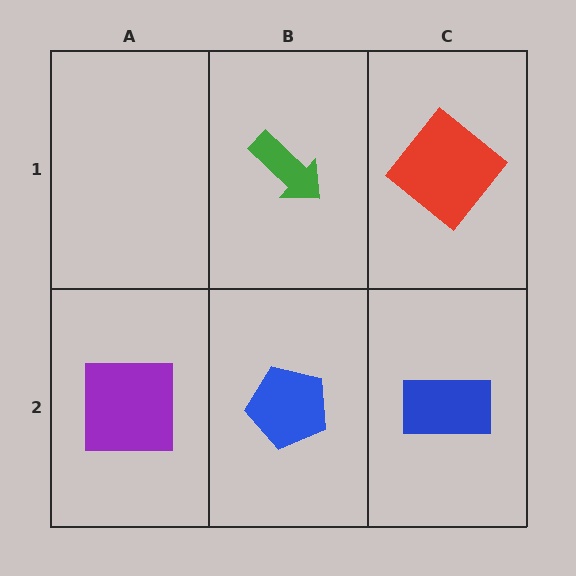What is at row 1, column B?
A green arrow.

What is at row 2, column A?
A purple square.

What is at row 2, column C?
A blue rectangle.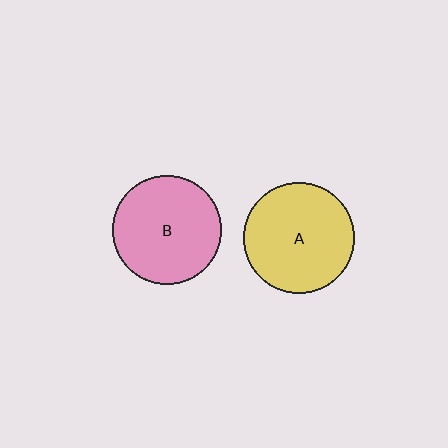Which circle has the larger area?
Circle A (yellow).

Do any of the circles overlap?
No, none of the circles overlap.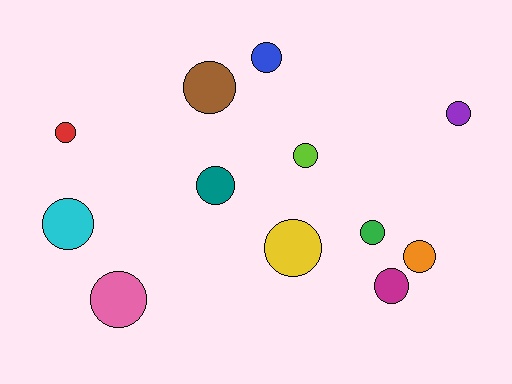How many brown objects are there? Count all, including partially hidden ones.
There is 1 brown object.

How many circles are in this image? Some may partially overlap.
There are 12 circles.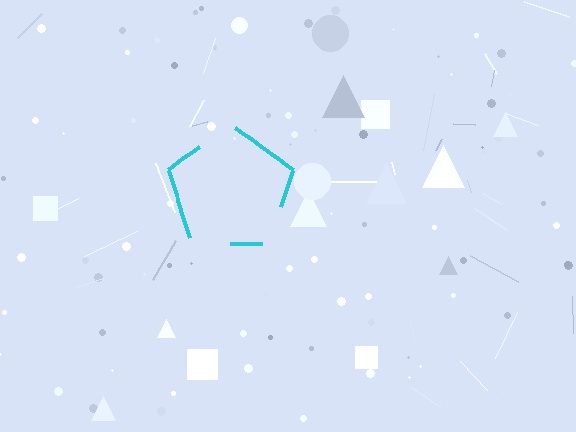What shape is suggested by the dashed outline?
The dashed outline suggests a pentagon.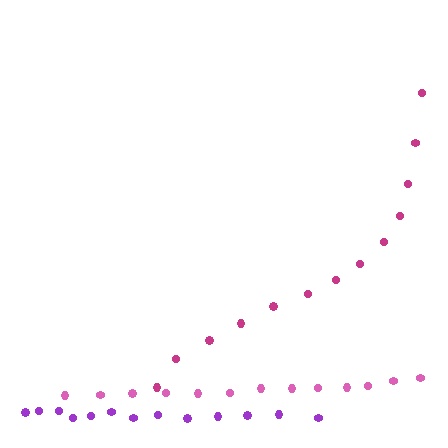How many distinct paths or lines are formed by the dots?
There are 3 distinct paths.